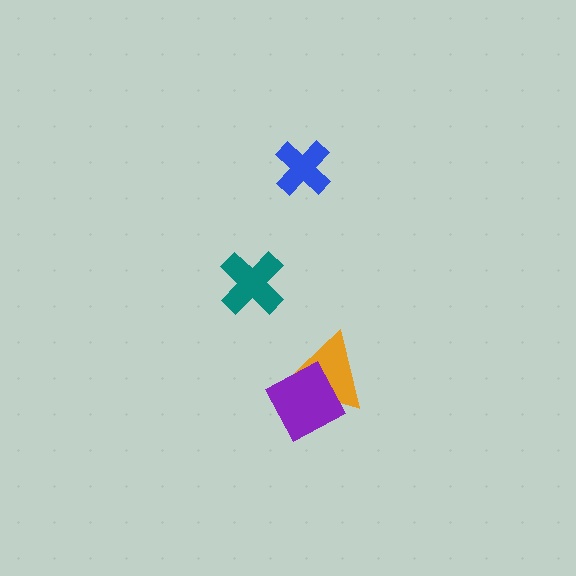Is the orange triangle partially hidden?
Yes, it is partially covered by another shape.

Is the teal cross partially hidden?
No, no other shape covers it.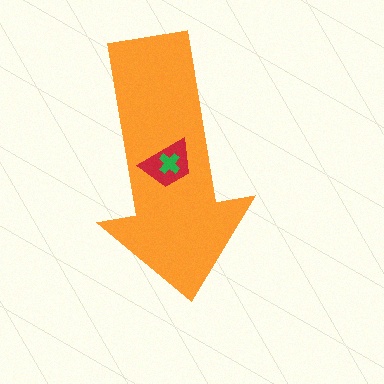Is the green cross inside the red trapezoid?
Yes.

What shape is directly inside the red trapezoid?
The green cross.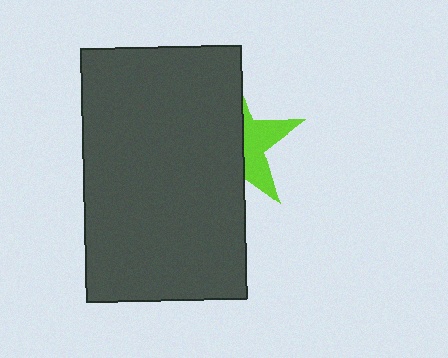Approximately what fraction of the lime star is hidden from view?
Roughly 63% of the lime star is hidden behind the dark gray rectangle.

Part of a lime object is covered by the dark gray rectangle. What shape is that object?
It is a star.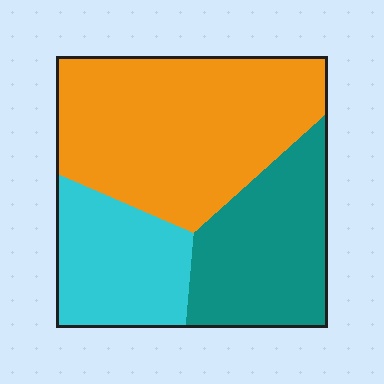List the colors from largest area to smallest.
From largest to smallest: orange, teal, cyan.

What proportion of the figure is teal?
Teal takes up about one quarter (1/4) of the figure.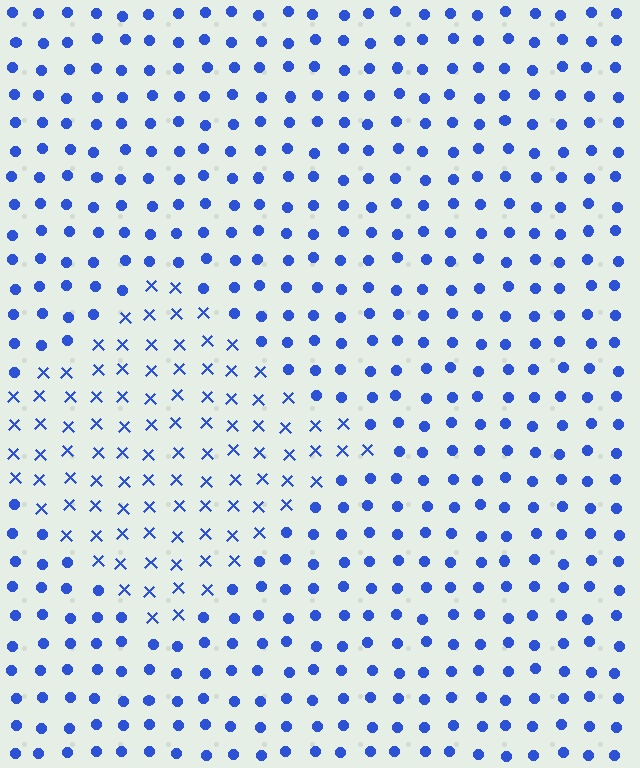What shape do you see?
I see a diamond.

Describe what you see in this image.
The image is filled with small blue elements arranged in a uniform grid. A diamond-shaped region contains X marks, while the surrounding area contains circles. The boundary is defined purely by the change in element shape.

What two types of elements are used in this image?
The image uses X marks inside the diamond region and circles outside it.